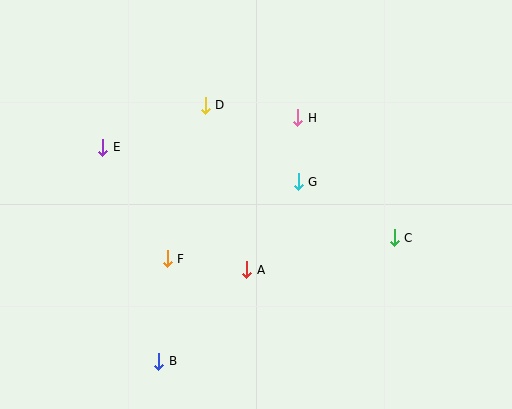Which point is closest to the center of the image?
Point G at (298, 182) is closest to the center.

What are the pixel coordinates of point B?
Point B is at (159, 361).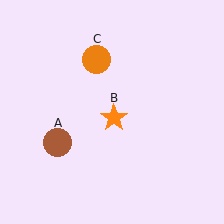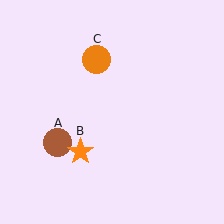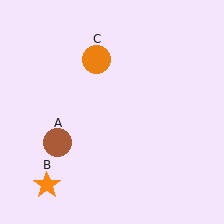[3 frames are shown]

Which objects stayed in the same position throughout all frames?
Brown circle (object A) and orange circle (object C) remained stationary.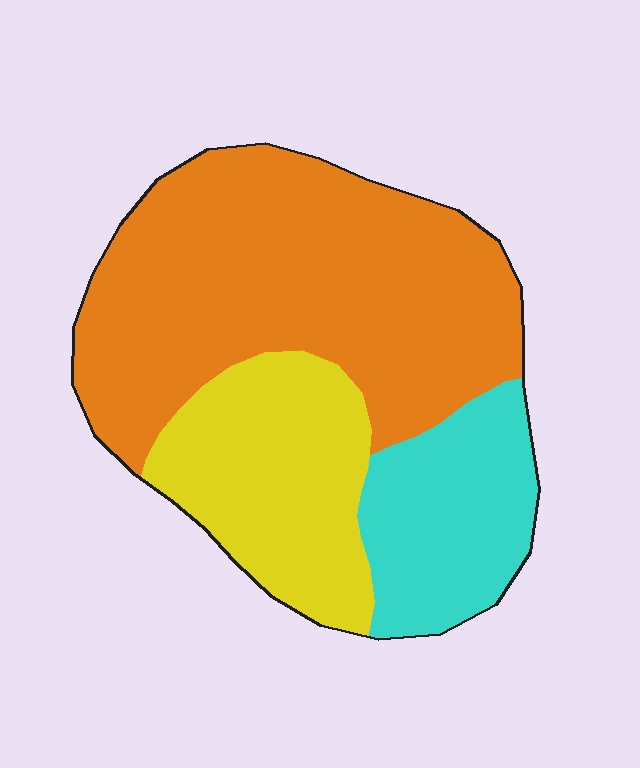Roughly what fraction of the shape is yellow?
Yellow takes up between a sixth and a third of the shape.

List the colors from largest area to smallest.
From largest to smallest: orange, yellow, cyan.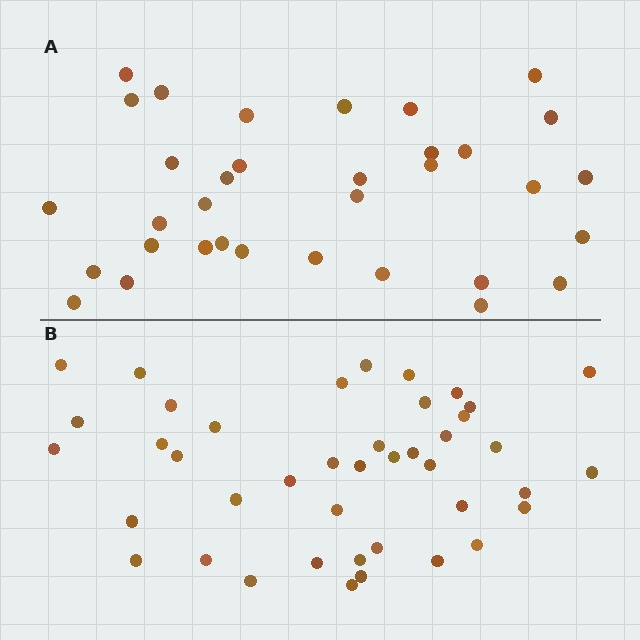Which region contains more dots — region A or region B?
Region B (the bottom region) has more dots.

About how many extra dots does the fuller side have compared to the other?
Region B has roughly 8 or so more dots than region A.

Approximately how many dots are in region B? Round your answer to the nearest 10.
About 40 dots. (The exact count is 42, which rounds to 40.)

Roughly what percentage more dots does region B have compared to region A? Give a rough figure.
About 25% more.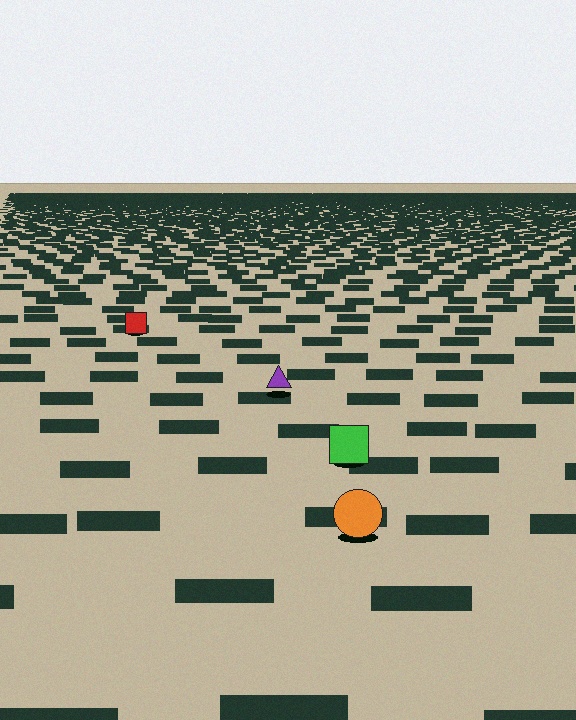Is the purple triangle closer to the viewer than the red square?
Yes. The purple triangle is closer — you can tell from the texture gradient: the ground texture is coarser near it.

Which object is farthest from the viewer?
The red square is farthest from the viewer. It appears smaller and the ground texture around it is denser.